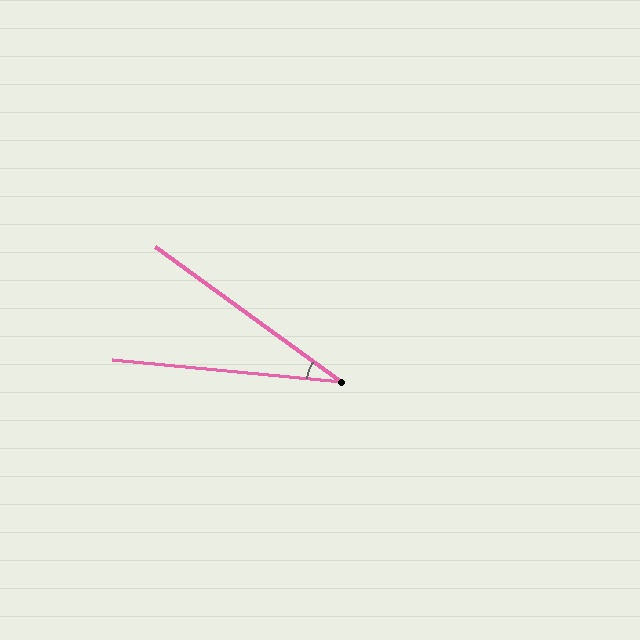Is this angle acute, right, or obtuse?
It is acute.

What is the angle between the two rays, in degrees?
Approximately 30 degrees.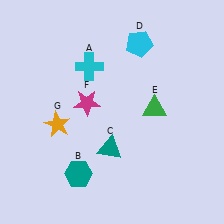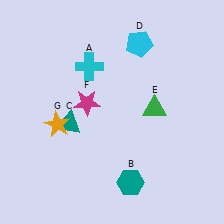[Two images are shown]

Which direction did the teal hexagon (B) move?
The teal hexagon (B) moved right.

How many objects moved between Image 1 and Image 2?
2 objects moved between the two images.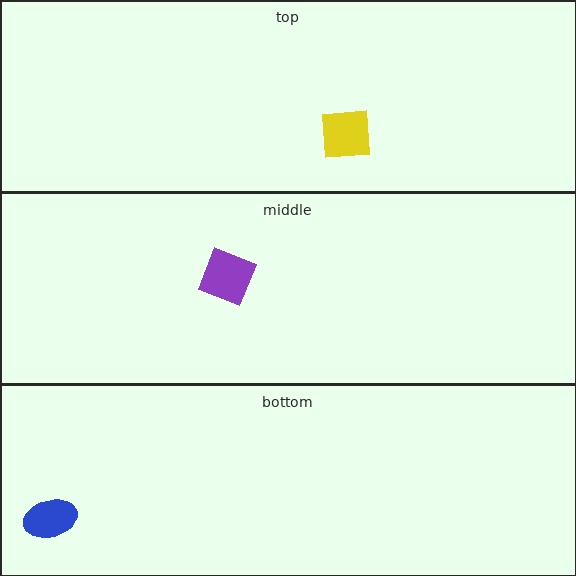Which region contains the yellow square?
The top region.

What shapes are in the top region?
The yellow square.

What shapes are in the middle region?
The purple square.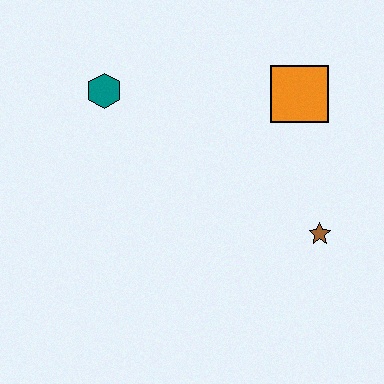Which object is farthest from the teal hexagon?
The brown star is farthest from the teal hexagon.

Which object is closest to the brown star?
The orange square is closest to the brown star.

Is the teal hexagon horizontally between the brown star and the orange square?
No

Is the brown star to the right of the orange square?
Yes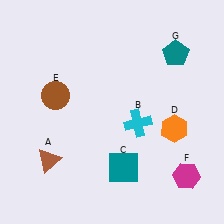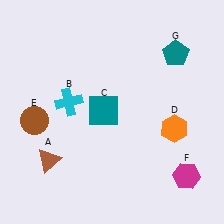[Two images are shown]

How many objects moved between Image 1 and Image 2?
3 objects moved between the two images.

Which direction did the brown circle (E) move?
The brown circle (E) moved down.